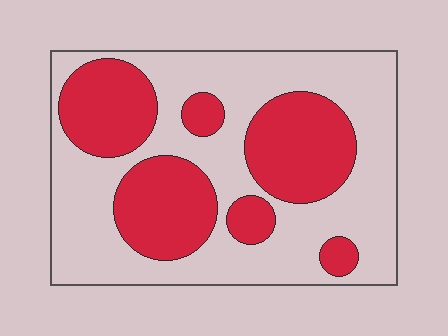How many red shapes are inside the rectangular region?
6.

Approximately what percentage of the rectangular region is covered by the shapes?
Approximately 40%.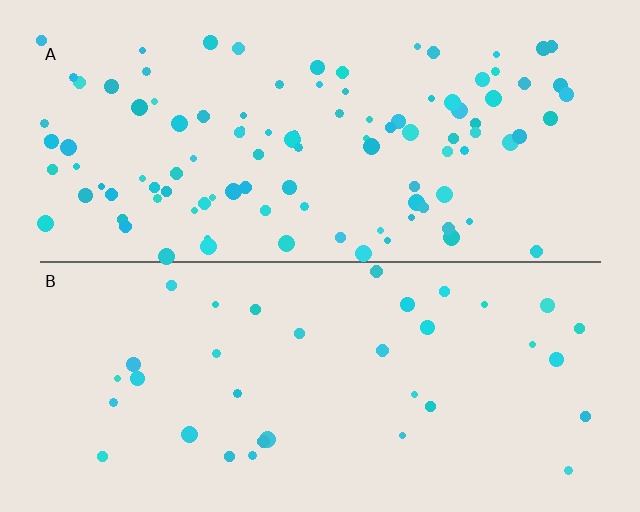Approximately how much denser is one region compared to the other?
Approximately 3.0× — region A over region B.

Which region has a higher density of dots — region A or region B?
A (the top).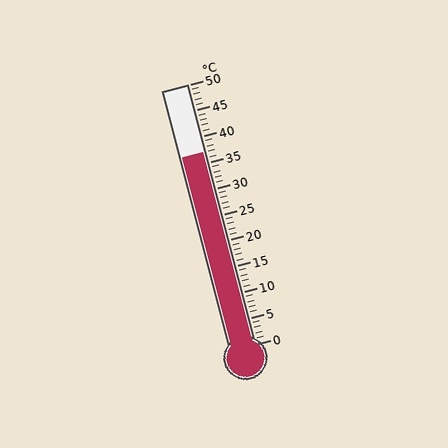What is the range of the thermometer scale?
The thermometer scale ranges from 0°C to 50°C.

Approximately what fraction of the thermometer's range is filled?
The thermometer is filled to approximately 75% of its range.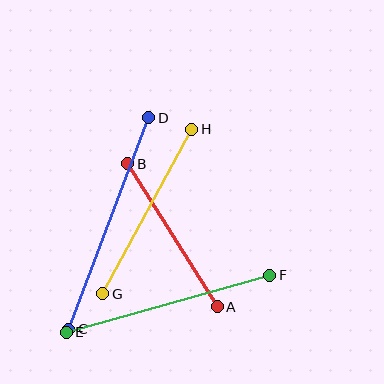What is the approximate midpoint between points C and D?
The midpoint is at approximately (109, 224) pixels.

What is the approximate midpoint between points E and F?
The midpoint is at approximately (168, 304) pixels.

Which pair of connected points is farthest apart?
Points C and D are farthest apart.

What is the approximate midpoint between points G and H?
The midpoint is at approximately (147, 212) pixels.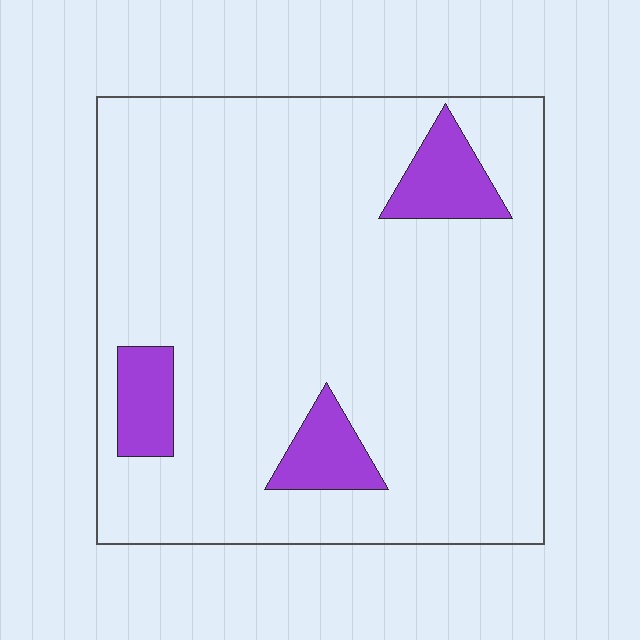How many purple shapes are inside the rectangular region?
3.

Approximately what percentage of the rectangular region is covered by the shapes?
Approximately 10%.